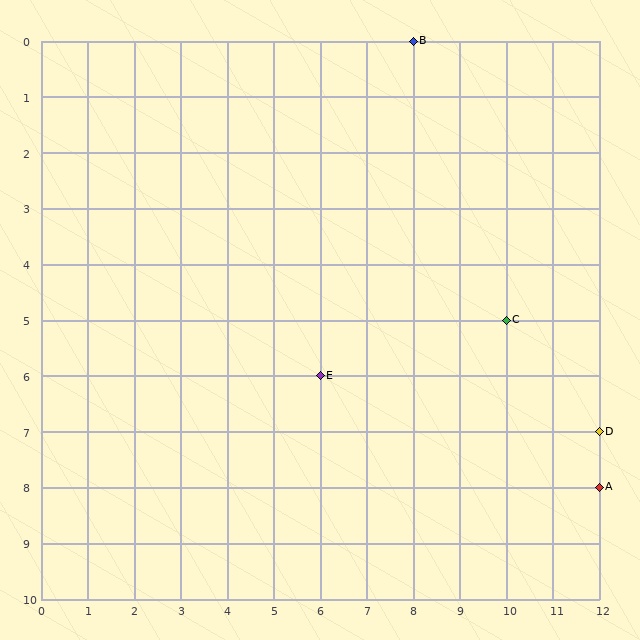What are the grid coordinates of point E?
Point E is at grid coordinates (6, 6).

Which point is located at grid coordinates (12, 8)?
Point A is at (12, 8).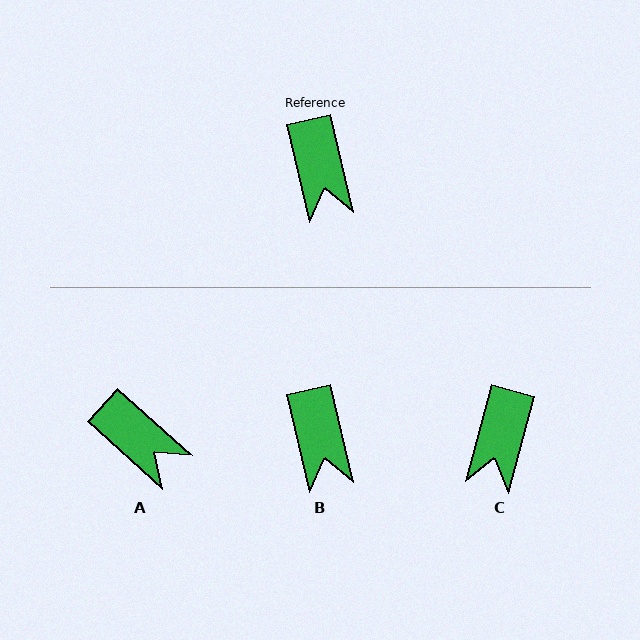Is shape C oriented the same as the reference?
No, it is off by about 28 degrees.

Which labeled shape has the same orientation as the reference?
B.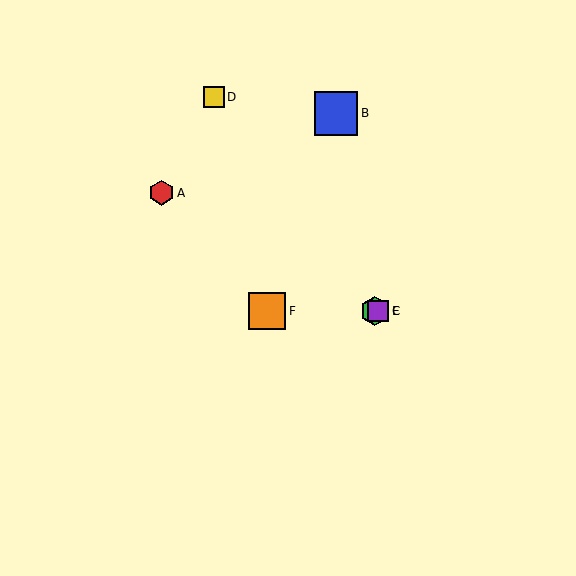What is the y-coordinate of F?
Object F is at y≈311.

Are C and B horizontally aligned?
No, C is at y≈311 and B is at y≈113.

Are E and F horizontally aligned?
Yes, both are at y≈311.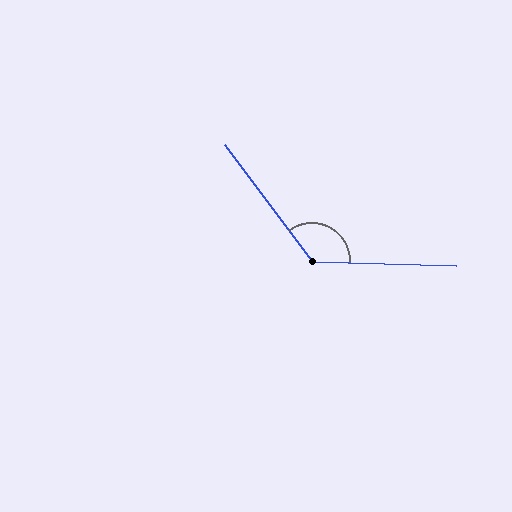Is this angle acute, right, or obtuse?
It is obtuse.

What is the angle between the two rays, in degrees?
Approximately 128 degrees.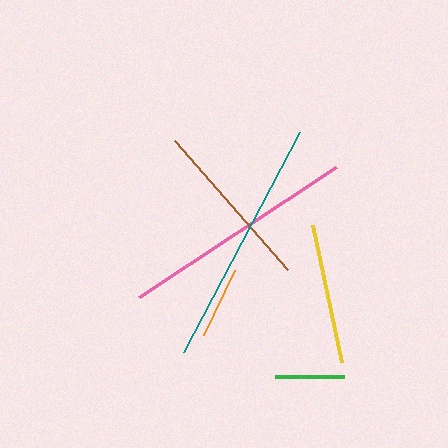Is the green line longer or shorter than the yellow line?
The yellow line is longer than the green line.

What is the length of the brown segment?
The brown segment is approximately 171 pixels long.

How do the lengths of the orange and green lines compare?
The orange and green lines are approximately the same length.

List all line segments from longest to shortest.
From longest to shortest: teal, pink, brown, yellow, orange, green.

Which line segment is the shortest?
The green line is the shortest at approximately 69 pixels.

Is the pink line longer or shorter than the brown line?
The pink line is longer than the brown line.